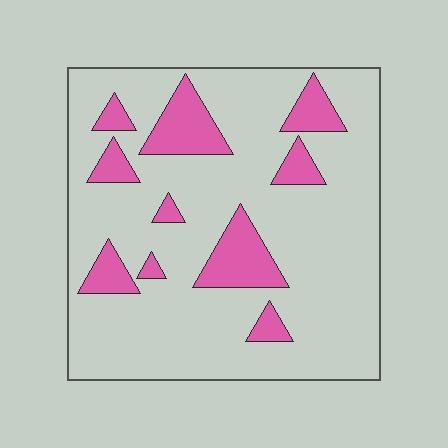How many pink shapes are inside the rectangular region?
10.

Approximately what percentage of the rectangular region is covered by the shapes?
Approximately 20%.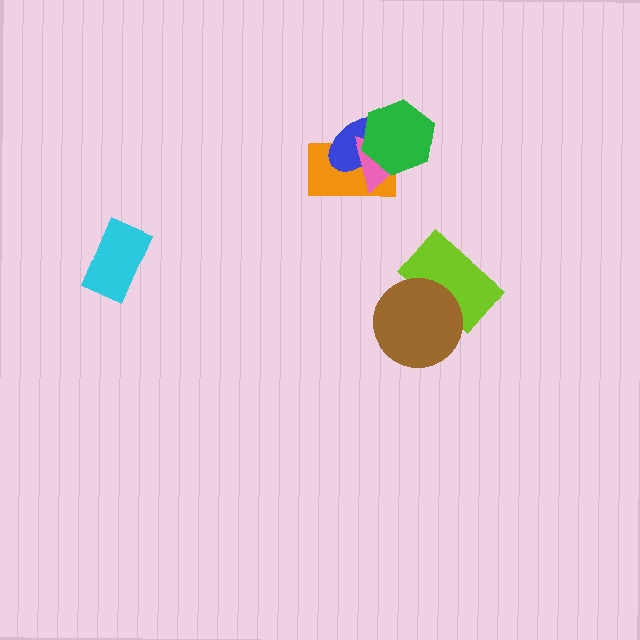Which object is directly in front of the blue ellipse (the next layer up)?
The pink triangle is directly in front of the blue ellipse.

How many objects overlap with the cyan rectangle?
0 objects overlap with the cyan rectangle.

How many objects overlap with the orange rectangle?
3 objects overlap with the orange rectangle.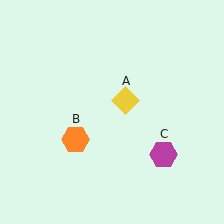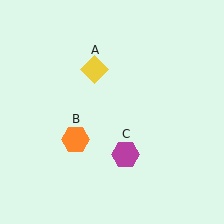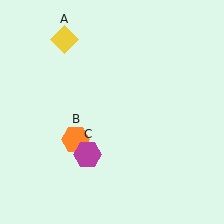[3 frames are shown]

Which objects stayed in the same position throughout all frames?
Orange hexagon (object B) remained stationary.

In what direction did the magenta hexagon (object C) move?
The magenta hexagon (object C) moved left.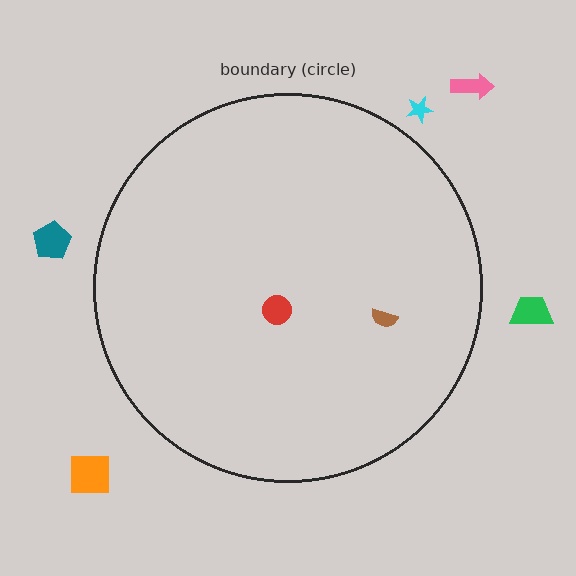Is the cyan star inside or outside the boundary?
Outside.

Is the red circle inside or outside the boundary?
Inside.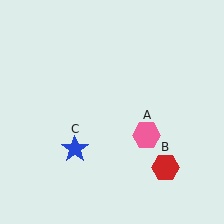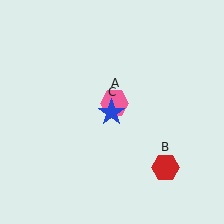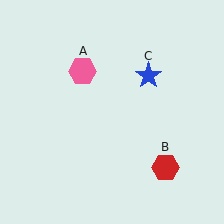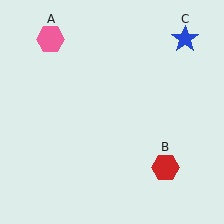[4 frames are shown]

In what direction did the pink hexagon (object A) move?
The pink hexagon (object A) moved up and to the left.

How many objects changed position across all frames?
2 objects changed position: pink hexagon (object A), blue star (object C).